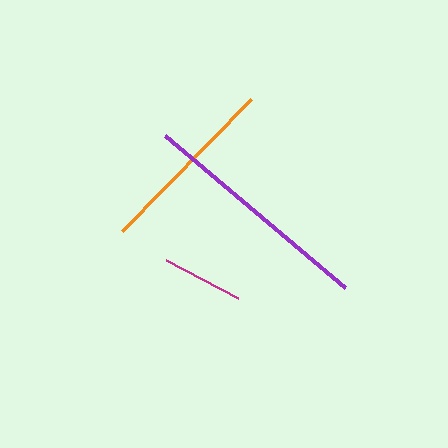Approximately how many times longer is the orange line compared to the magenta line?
The orange line is approximately 2.3 times the length of the magenta line.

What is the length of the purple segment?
The purple segment is approximately 236 pixels long.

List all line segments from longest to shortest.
From longest to shortest: purple, orange, magenta.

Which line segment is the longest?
The purple line is the longest at approximately 236 pixels.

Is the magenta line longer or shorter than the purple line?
The purple line is longer than the magenta line.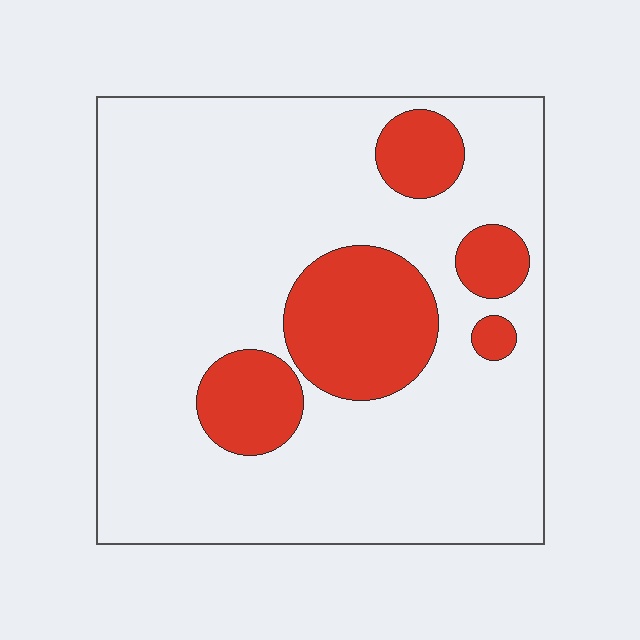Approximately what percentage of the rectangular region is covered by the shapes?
Approximately 20%.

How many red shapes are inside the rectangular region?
5.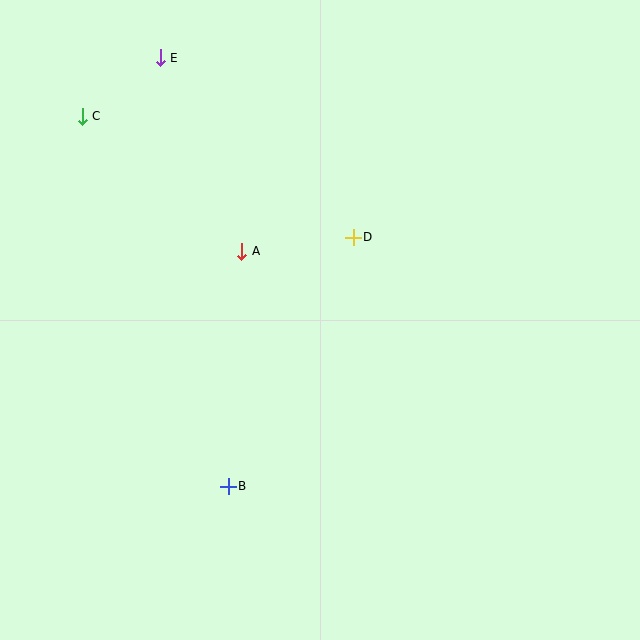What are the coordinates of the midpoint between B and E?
The midpoint between B and E is at (194, 272).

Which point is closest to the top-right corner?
Point D is closest to the top-right corner.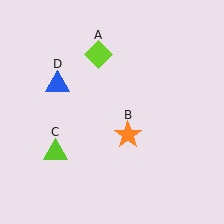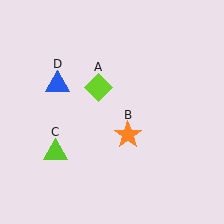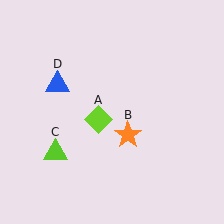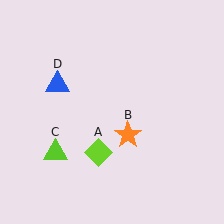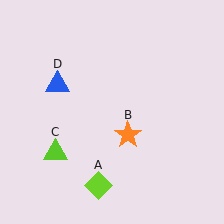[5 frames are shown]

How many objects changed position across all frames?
1 object changed position: lime diamond (object A).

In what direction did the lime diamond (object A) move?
The lime diamond (object A) moved down.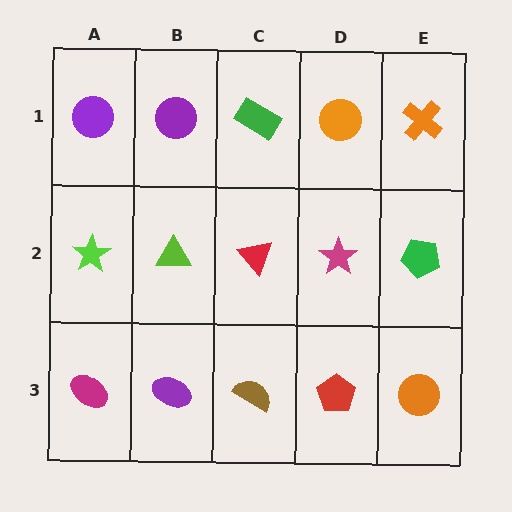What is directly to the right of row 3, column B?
A brown semicircle.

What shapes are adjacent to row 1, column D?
A magenta star (row 2, column D), a green rectangle (row 1, column C), an orange cross (row 1, column E).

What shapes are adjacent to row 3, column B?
A lime triangle (row 2, column B), a magenta ellipse (row 3, column A), a brown semicircle (row 3, column C).